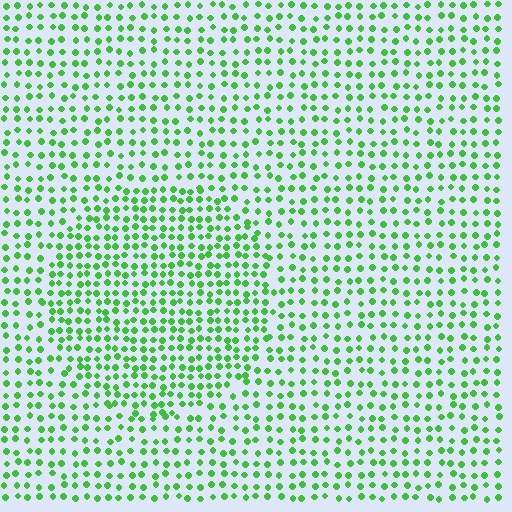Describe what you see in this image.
The image contains small green elements arranged at two different densities. A circle-shaped region is visible where the elements are more densely packed than the surrounding area.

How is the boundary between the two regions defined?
The boundary is defined by a change in element density (approximately 1.5x ratio). All elements are the same color, size, and shape.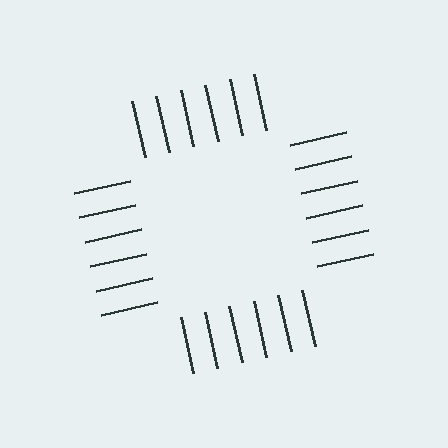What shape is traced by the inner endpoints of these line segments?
An illusory square — the line segments terminate on its edges but no continuous stroke is drawn.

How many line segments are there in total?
24 — 6 along each of the 4 edges.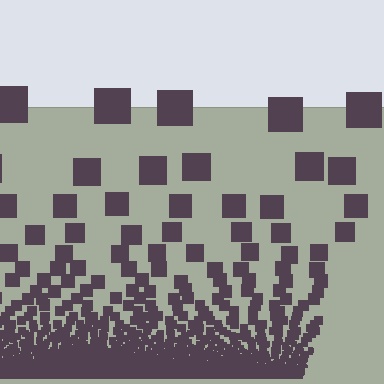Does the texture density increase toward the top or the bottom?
Density increases toward the bottom.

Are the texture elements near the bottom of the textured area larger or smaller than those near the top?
Smaller. The gradient is inverted — elements near the bottom are smaller and denser.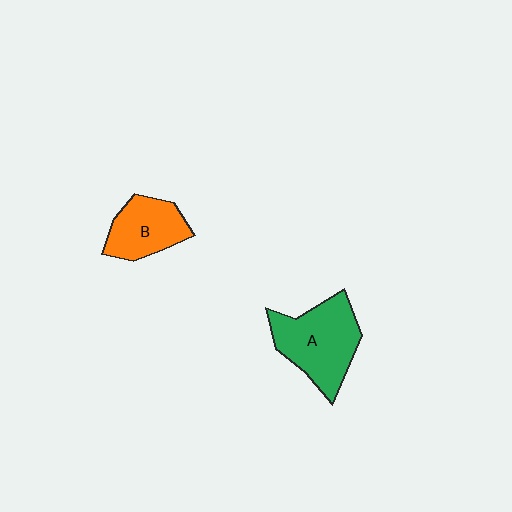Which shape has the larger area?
Shape A (green).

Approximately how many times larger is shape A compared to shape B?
Approximately 1.5 times.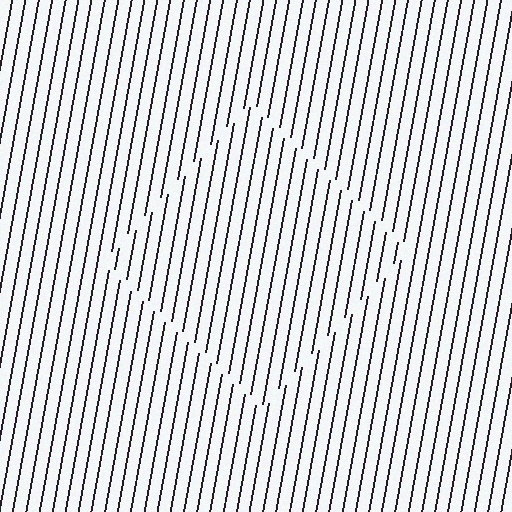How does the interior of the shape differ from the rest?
The interior of the shape contains the same grating, shifted by half a period — the contour is defined by the phase discontinuity where line-ends from the inner and outer gratings abut.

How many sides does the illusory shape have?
4 sides — the line-ends trace a square.